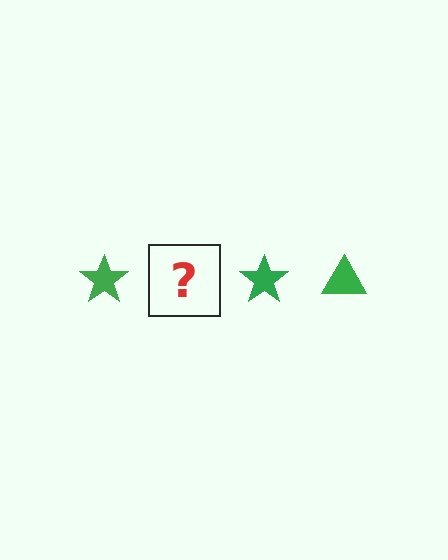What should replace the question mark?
The question mark should be replaced with a green triangle.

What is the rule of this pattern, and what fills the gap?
The rule is that the pattern cycles through star, triangle shapes in green. The gap should be filled with a green triangle.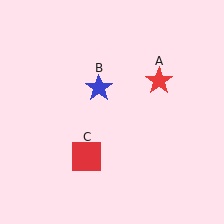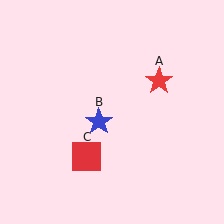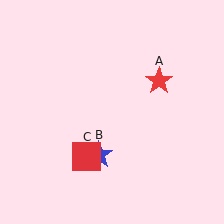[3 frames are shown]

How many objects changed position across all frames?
1 object changed position: blue star (object B).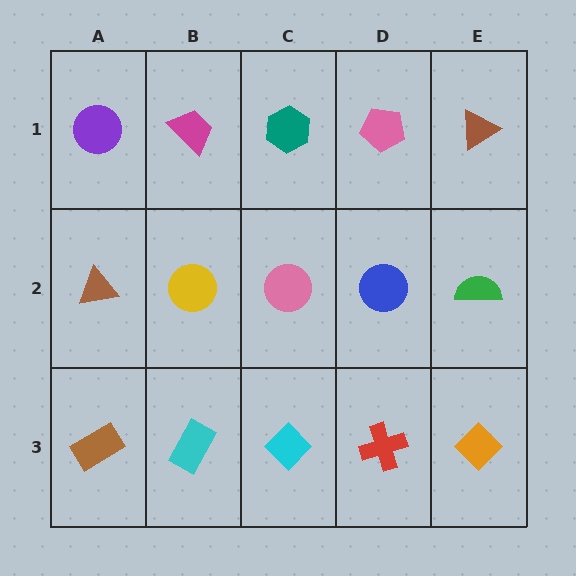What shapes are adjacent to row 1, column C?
A pink circle (row 2, column C), a magenta trapezoid (row 1, column B), a pink pentagon (row 1, column D).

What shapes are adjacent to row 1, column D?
A blue circle (row 2, column D), a teal hexagon (row 1, column C), a brown triangle (row 1, column E).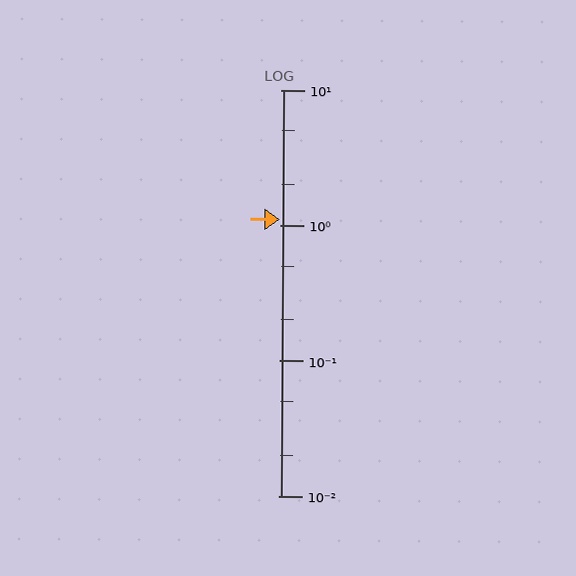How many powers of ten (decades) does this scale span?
The scale spans 3 decades, from 0.01 to 10.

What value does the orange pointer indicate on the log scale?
The pointer indicates approximately 1.1.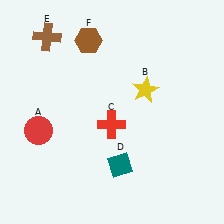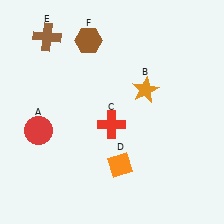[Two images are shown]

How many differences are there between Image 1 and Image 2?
There are 2 differences between the two images.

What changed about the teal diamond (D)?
In Image 1, D is teal. In Image 2, it changed to orange.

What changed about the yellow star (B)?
In Image 1, B is yellow. In Image 2, it changed to orange.